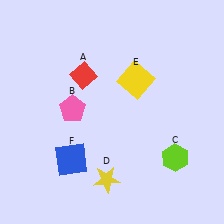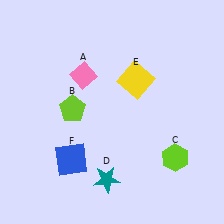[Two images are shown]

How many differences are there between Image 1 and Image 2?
There are 3 differences between the two images.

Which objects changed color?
A changed from red to pink. B changed from pink to lime. D changed from yellow to teal.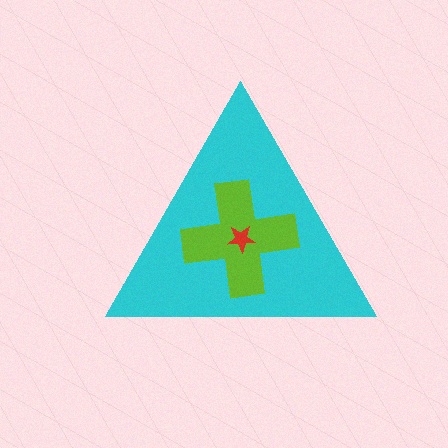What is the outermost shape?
The cyan triangle.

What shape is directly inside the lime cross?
The red star.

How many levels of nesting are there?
3.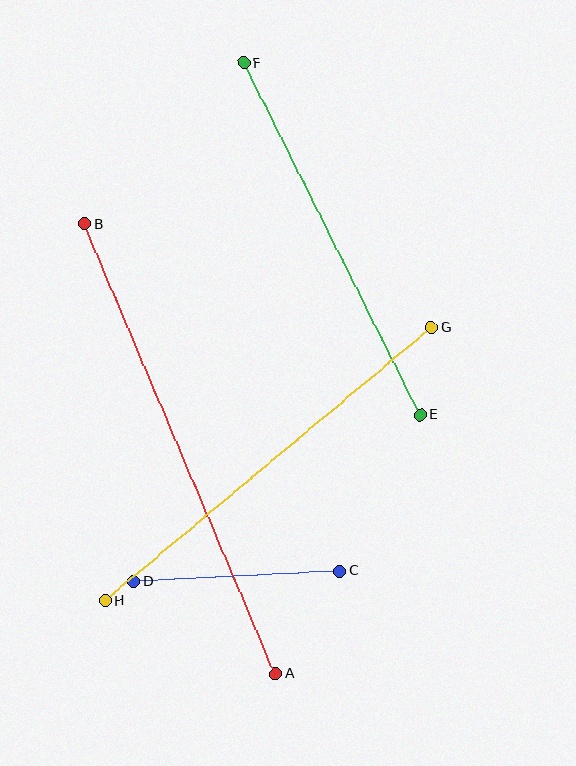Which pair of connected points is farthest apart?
Points A and B are farthest apart.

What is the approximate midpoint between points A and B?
The midpoint is at approximately (180, 449) pixels.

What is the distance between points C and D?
The distance is approximately 206 pixels.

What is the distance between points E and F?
The distance is approximately 393 pixels.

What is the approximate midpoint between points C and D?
The midpoint is at approximately (237, 576) pixels.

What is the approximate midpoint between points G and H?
The midpoint is at approximately (268, 464) pixels.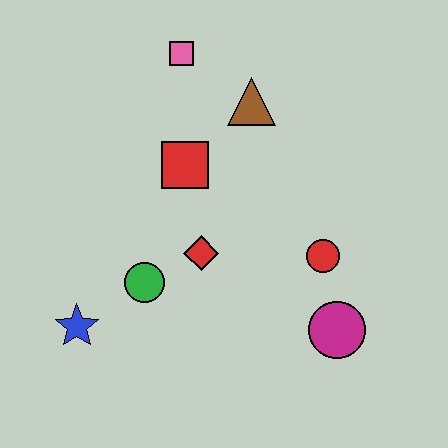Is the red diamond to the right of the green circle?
Yes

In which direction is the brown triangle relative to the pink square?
The brown triangle is to the right of the pink square.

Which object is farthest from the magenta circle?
The pink square is farthest from the magenta circle.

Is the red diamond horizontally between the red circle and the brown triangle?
No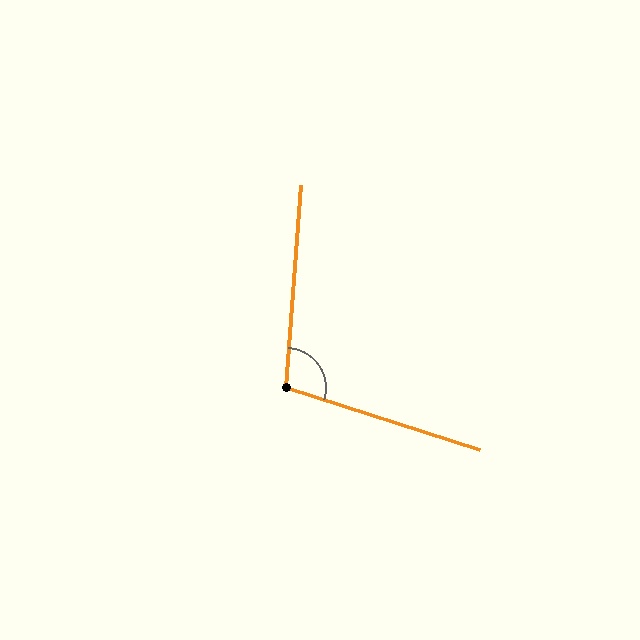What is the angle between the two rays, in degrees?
Approximately 103 degrees.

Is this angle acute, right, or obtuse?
It is obtuse.